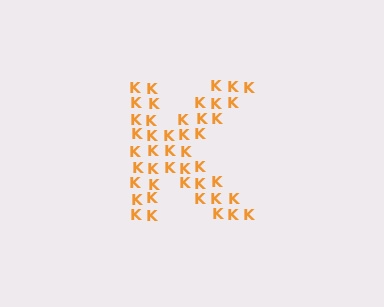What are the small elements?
The small elements are letter K's.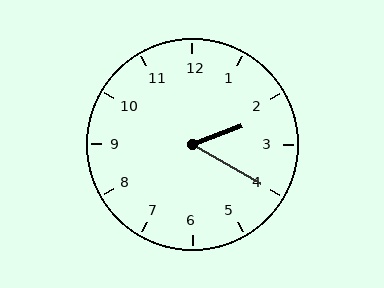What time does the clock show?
2:20.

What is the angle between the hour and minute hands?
Approximately 50 degrees.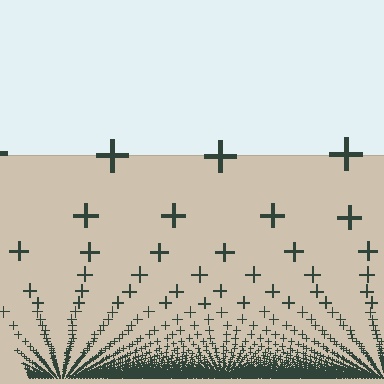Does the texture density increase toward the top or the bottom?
Density increases toward the bottom.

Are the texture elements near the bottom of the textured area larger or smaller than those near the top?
Smaller. The gradient is inverted — elements near the bottom are smaller and denser.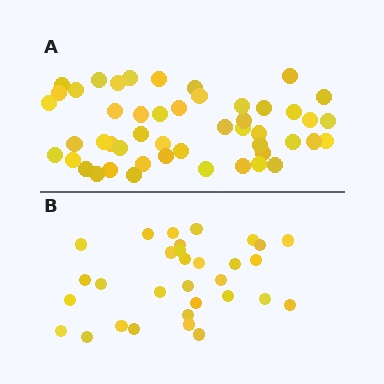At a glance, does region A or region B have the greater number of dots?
Region A (the top region) has more dots.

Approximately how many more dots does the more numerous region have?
Region A has approximately 20 more dots than region B.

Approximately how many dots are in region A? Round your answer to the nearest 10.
About 50 dots. (The exact count is 49, which rounds to 50.)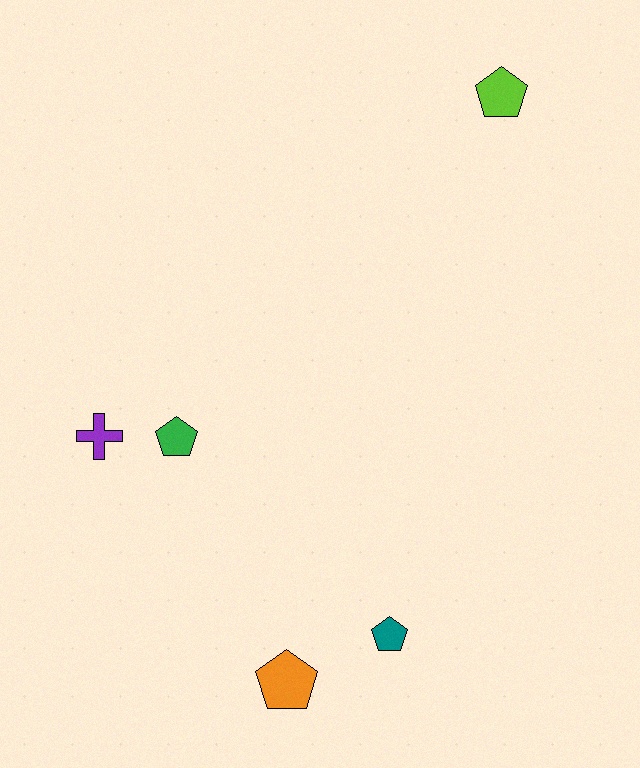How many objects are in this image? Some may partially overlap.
There are 5 objects.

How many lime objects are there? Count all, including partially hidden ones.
There is 1 lime object.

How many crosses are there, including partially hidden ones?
There is 1 cross.